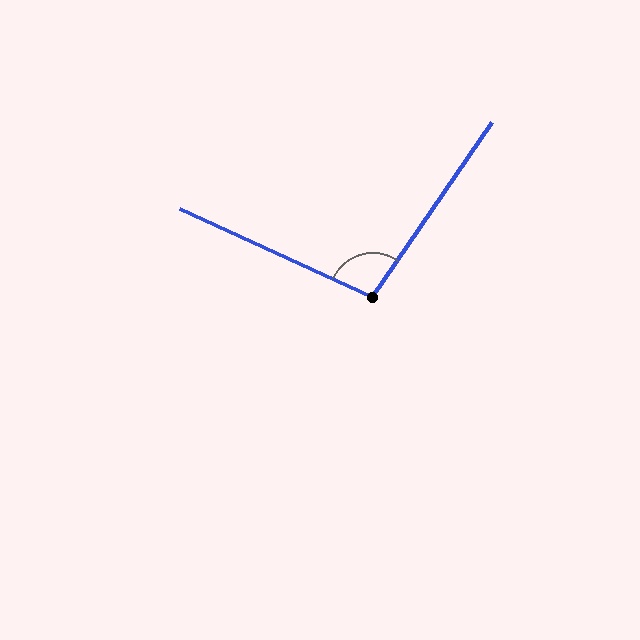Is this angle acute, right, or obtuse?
It is obtuse.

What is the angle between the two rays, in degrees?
Approximately 100 degrees.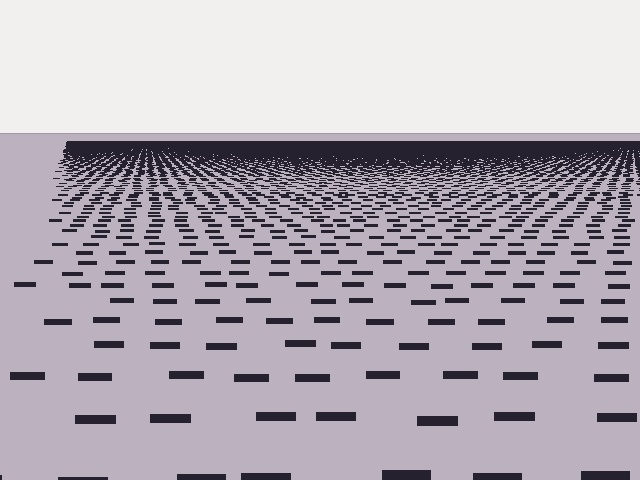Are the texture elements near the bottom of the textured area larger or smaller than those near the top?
Larger. Near the bottom, elements are closer to the viewer and appear at a bigger on-screen size.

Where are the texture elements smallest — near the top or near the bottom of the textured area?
Near the top.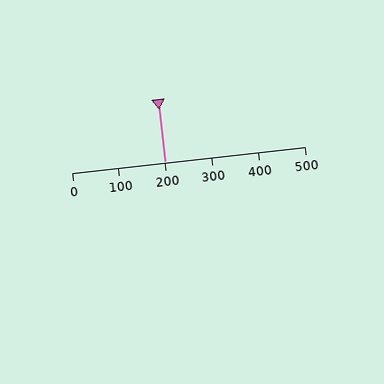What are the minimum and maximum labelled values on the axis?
The axis runs from 0 to 500.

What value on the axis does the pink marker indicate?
The marker indicates approximately 200.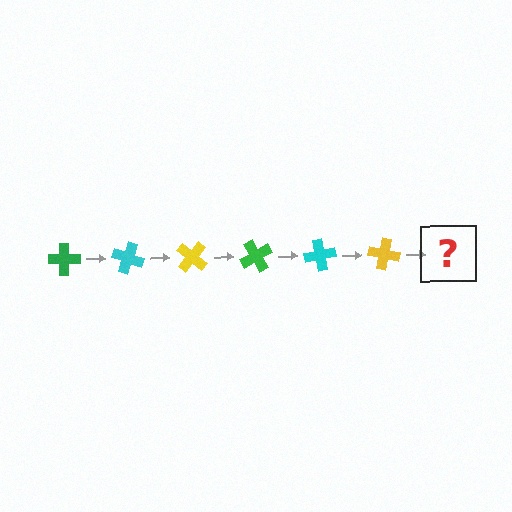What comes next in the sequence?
The next element should be a green cross, rotated 120 degrees from the start.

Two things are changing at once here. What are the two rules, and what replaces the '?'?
The two rules are that it rotates 20 degrees each step and the color cycles through green, cyan, and yellow. The '?' should be a green cross, rotated 120 degrees from the start.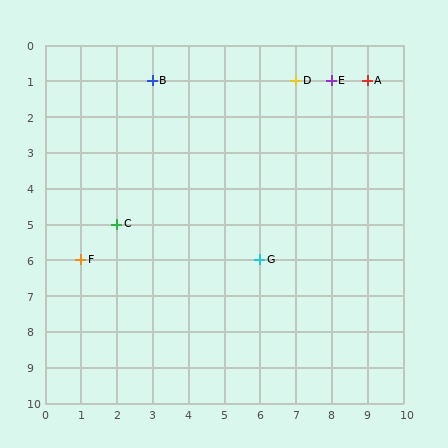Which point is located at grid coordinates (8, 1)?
Point E is at (8, 1).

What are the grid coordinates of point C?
Point C is at grid coordinates (2, 5).